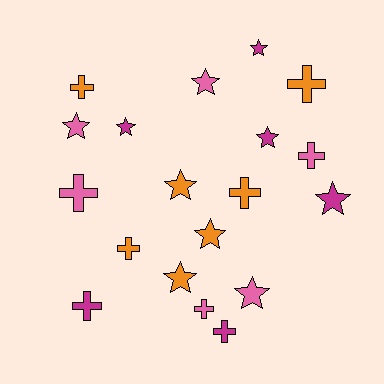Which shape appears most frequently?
Star, with 10 objects.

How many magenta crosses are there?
There are 2 magenta crosses.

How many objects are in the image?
There are 19 objects.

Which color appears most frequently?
Orange, with 7 objects.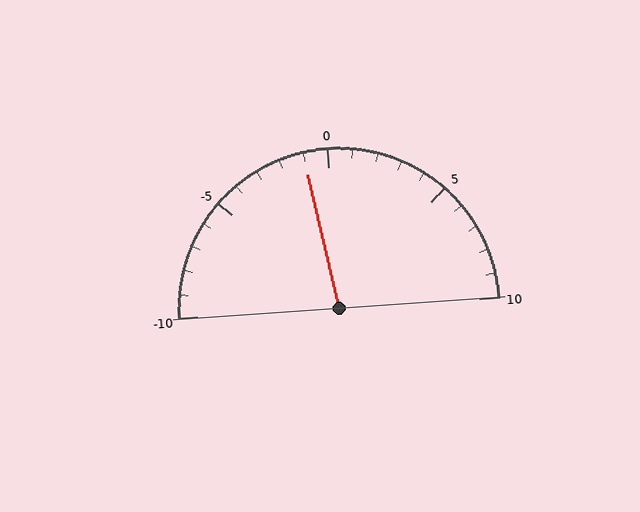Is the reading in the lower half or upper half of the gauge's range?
The reading is in the lower half of the range (-10 to 10).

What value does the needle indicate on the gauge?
The needle indicates approximately -1.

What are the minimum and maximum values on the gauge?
The gauge ranges from -10 to 10.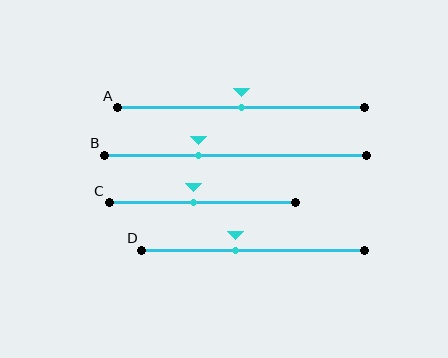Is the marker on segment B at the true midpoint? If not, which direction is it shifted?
No, the marker on segment B is shifted to the left by about 14% of the segment length.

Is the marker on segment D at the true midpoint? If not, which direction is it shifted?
No, the marker on segment D is shifted to the left by about 8% of the segment length.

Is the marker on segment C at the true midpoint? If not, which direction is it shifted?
No, the marker on segment C is shifted to the left by about 5% of the segment length.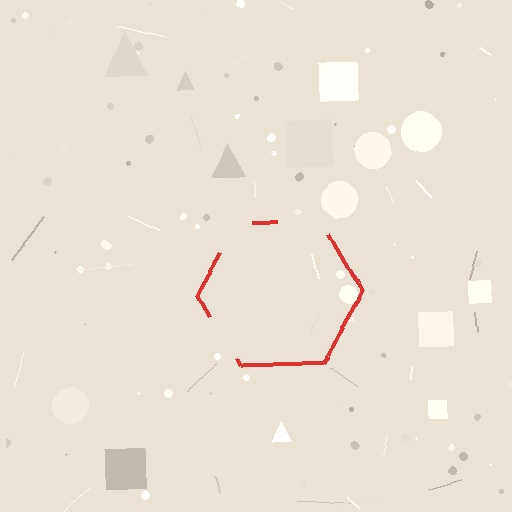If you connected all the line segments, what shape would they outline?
They would outline a hexagon.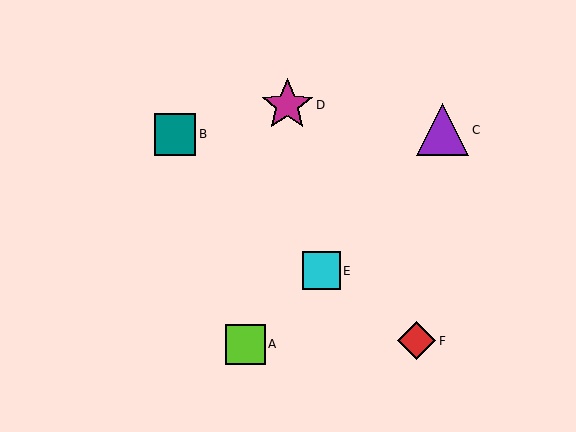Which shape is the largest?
The purple triangle (labeled C) is the largest.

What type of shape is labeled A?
Shape A is a lime square.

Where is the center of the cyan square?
The center of the cyan square is at (321, 271).